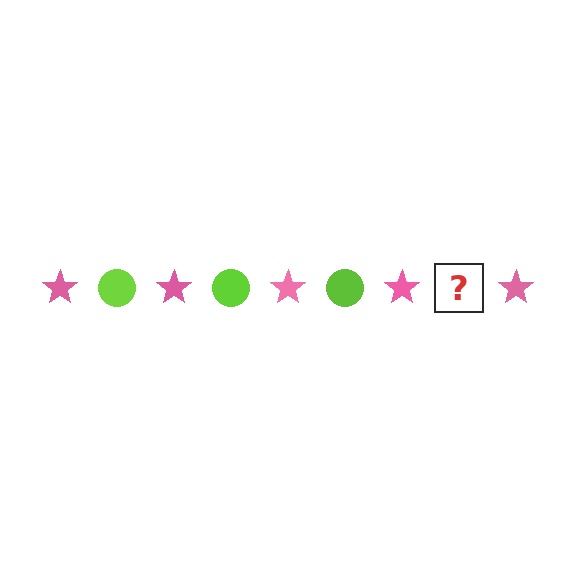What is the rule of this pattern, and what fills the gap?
The rule is that the pattern alternates between pink star and lime circle. The gap should be filled with a lime circle.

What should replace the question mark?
The question mark should be replaced with a lime circle.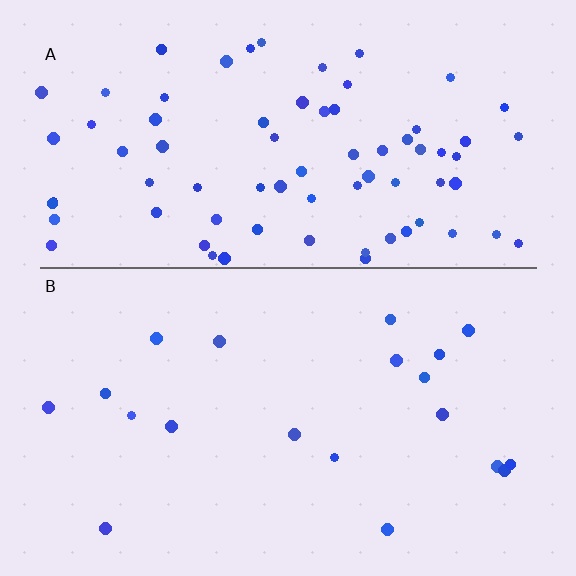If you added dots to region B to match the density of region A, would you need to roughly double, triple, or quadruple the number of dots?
Approximately quadruple.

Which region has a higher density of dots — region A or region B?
A (the top).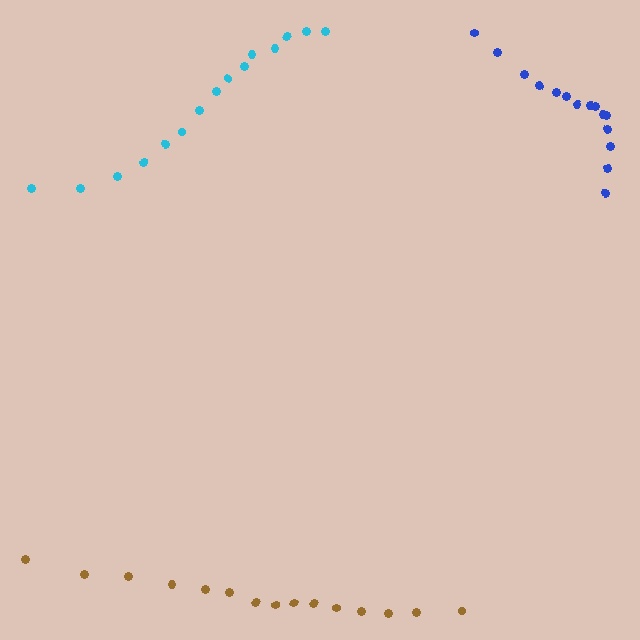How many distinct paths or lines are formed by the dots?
There are 3 distinct paths.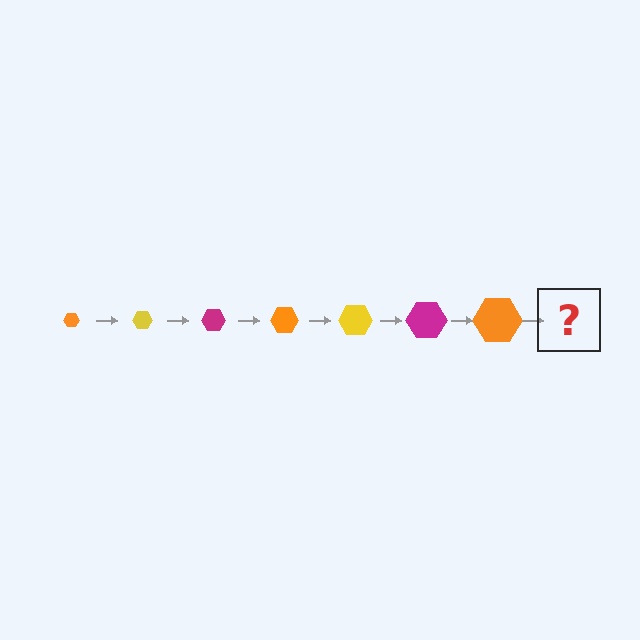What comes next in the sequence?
The next element should be a yellow hexagon, larger than the previous one.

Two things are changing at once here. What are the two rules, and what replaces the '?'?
The two rules are that the hexagon grows larger each step and the color cycles through orange, yellow, and magenta. The '?' should be a yellow hexagon, larger than the previous one.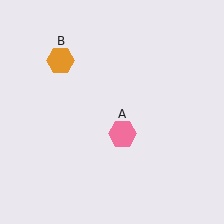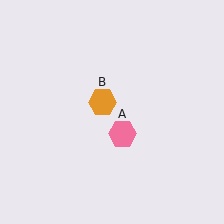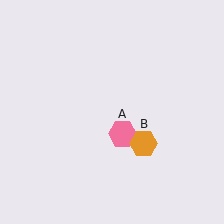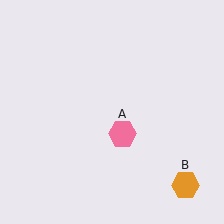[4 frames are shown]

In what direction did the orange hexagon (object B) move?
The orange hexagon (object B) moved down and to the right.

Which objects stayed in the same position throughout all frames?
Pink hexagon (object A) remained stationary.